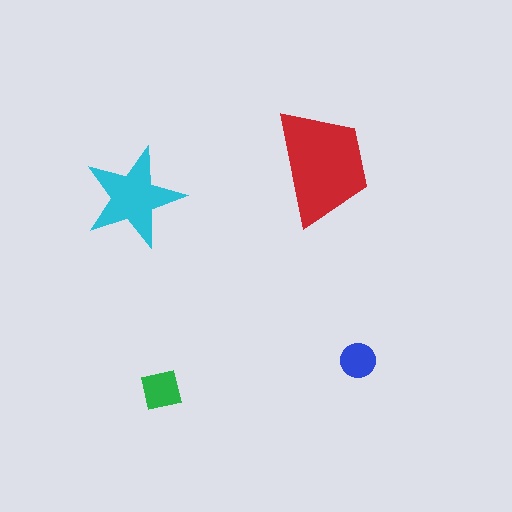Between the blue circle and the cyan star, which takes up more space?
The cyan star.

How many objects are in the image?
There are 4 objects in the image.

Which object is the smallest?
The blue circle.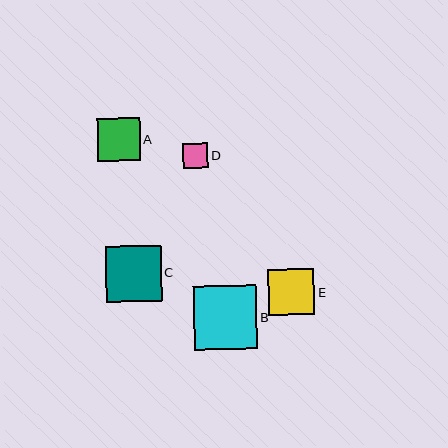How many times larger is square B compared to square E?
Square B is approximately 1.4 times the size of square E.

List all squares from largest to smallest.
From largest to smallest: B, C, E, A, D.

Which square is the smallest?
Square D is the smallest with a size of approximately 25 pixels.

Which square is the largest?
Square B is the largest with a size of approximately 64 pixels.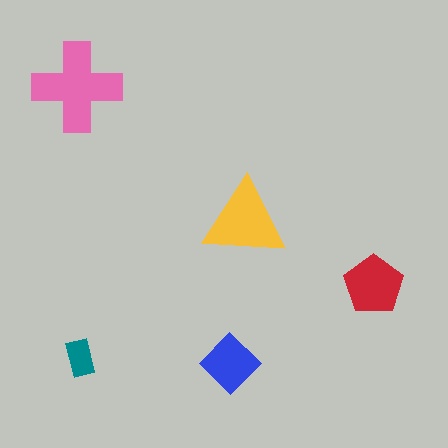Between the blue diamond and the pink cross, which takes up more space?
The pink cross.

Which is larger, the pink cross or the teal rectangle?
The pink cross.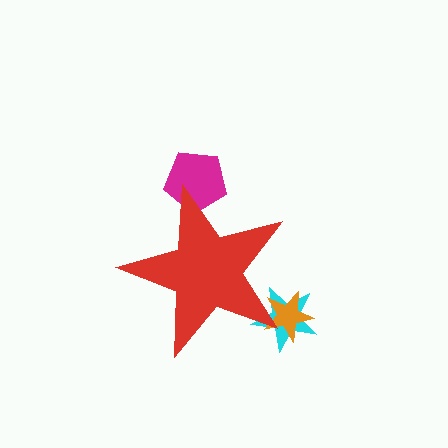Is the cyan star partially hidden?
Yes, the cyan star is partially hidden behind the red star.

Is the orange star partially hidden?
Yes, the orange star is partially hidden behind the red star.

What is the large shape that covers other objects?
A red star.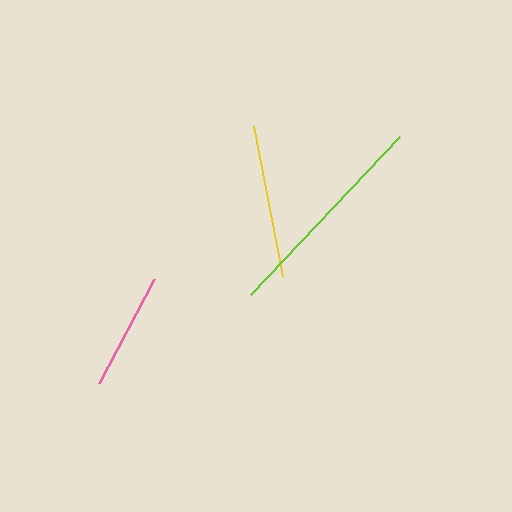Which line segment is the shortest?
The pink line is the shortest at approximately 118 pixels.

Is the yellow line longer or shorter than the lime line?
The lime line is longer than the yellow line.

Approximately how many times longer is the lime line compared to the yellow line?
The lime line is approximately 1.4 times the length of the yellow line.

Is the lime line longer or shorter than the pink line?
The lime line is longer than the pink line.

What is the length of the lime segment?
The lime segment is approximately 217 pixels long.